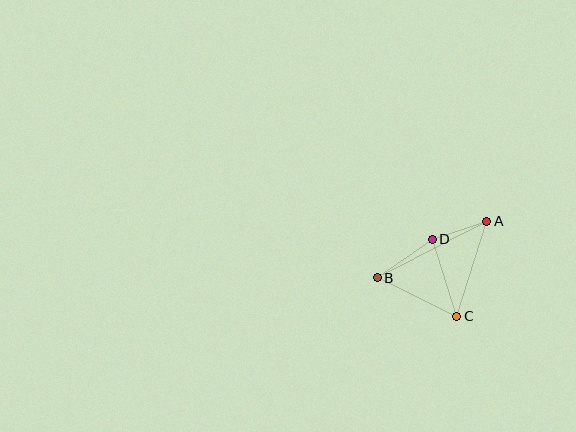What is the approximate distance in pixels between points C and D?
The distance between C and D is approximately 81 pixels.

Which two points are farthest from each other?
Points A and B are farthest from each other.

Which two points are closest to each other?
Points A and D are closest to each other.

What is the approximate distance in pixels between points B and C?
The distance between B and C is approximately 88 pixels.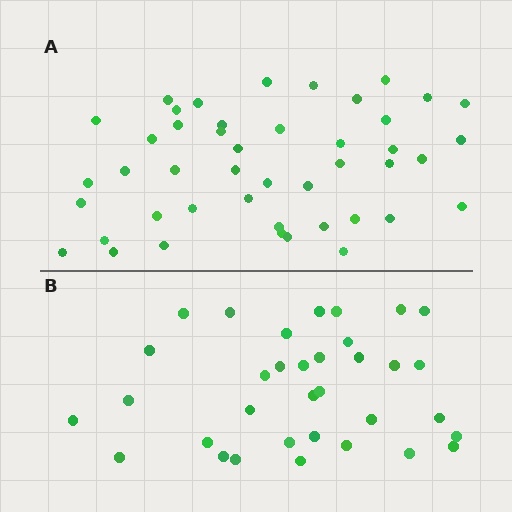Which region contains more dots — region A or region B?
Region A (the top region) has more dots.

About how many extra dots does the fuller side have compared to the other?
Region A has roughly 12 or so more dots than region B.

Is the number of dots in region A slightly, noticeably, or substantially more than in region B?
Region A has noticeably more, but not dramatically so. The ratio is roughly 1.3 to 1.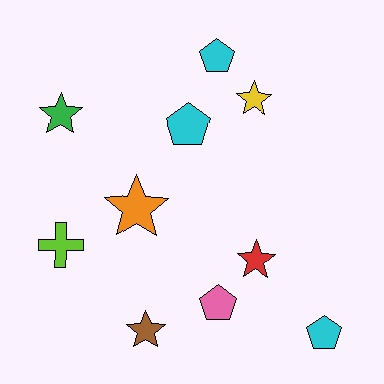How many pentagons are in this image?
There are 4 pentagons.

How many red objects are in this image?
There is 1 red object.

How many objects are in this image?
There are 10 objects.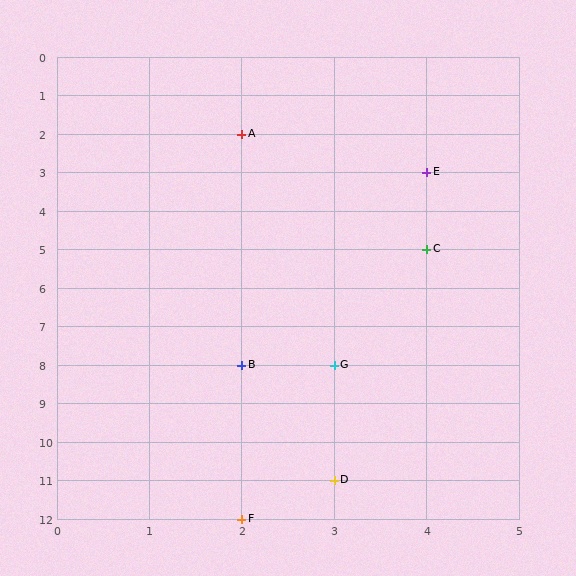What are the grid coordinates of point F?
Point F is at grid coordinates (2, 12).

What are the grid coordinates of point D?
Point D is at grid coordinates (3, 11).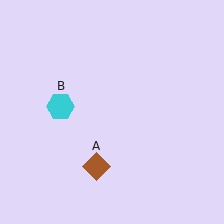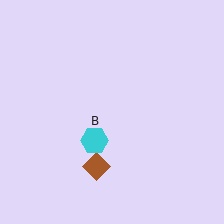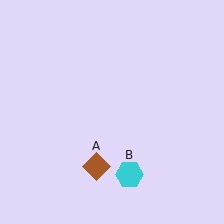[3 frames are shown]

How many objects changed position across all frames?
1 object changed position: cyan hexagon (object B).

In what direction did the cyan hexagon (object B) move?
The cyan hexagon (object B) moved down and to the right.